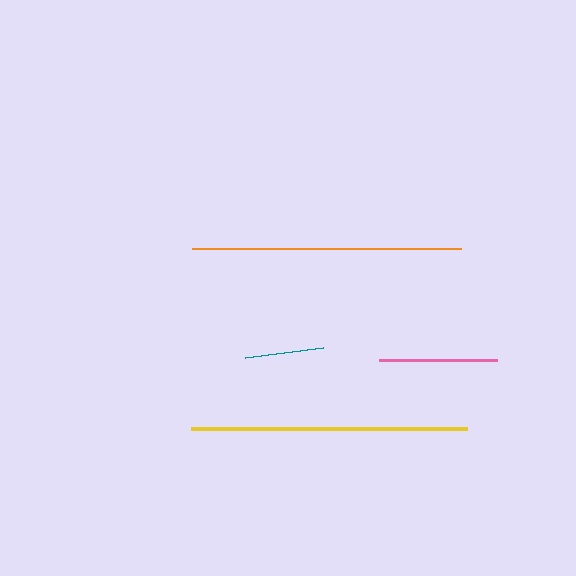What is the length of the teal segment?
The teal segment is approximately 78 pixels long.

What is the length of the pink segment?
The pink segment is approximately 118 pixels long.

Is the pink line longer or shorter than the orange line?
The orange line is longer than the pink line.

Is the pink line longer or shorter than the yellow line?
The yellow line is longer than the pink line.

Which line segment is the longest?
The yellow line is the longest at approximately 276 pixels.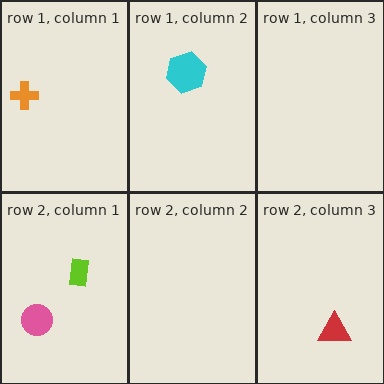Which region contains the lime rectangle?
The row 2, column 1 region.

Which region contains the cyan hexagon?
The row 1, column 2 region.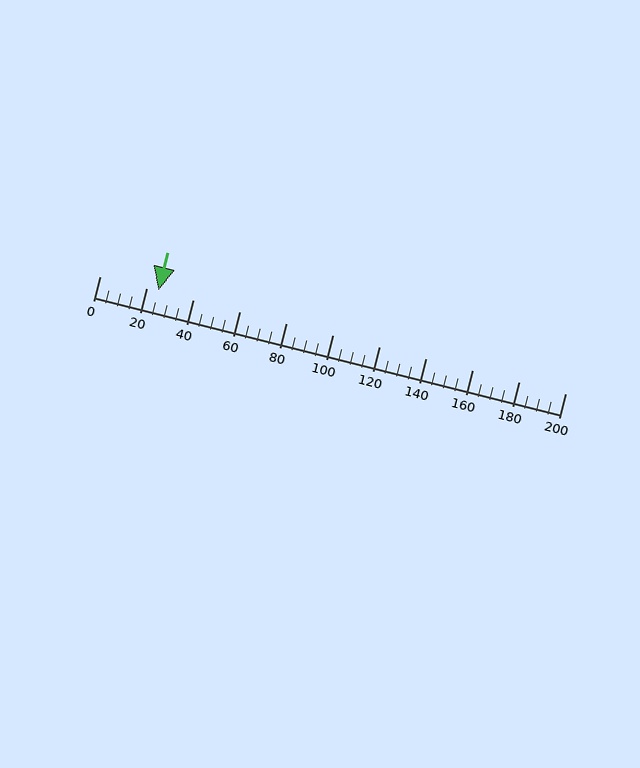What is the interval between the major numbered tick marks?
The major tick marks are spaced 20 units apart.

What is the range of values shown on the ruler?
The ruler shows values from 0 to 200.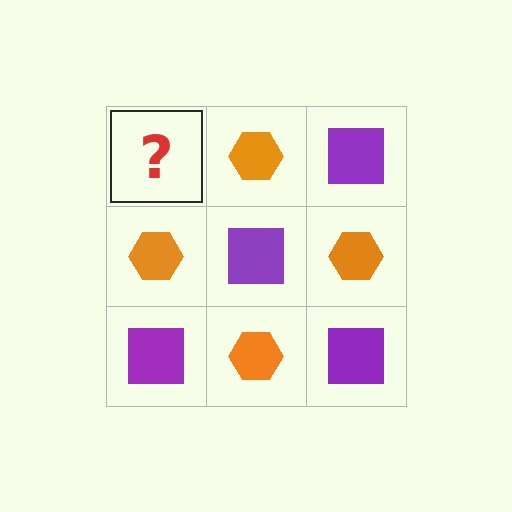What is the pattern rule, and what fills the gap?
The rule is that it alternates purple square and orange hexagon in a checkerboard pattern. The gap should be filled with a purple square.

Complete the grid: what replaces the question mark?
The question mark should be replaced with a purple square.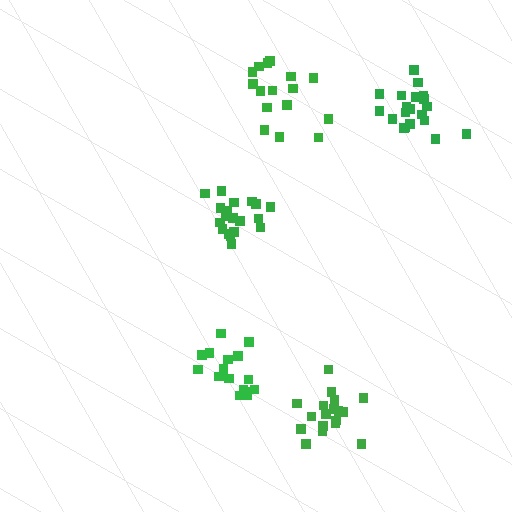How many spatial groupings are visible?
There are 5 spatial groupings.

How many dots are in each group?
Group 1: 20 dots, Group 2: 19 dots, Group 3: 16 dots, Group 4: 16 dots, Group 5: 18 dots (89 total).